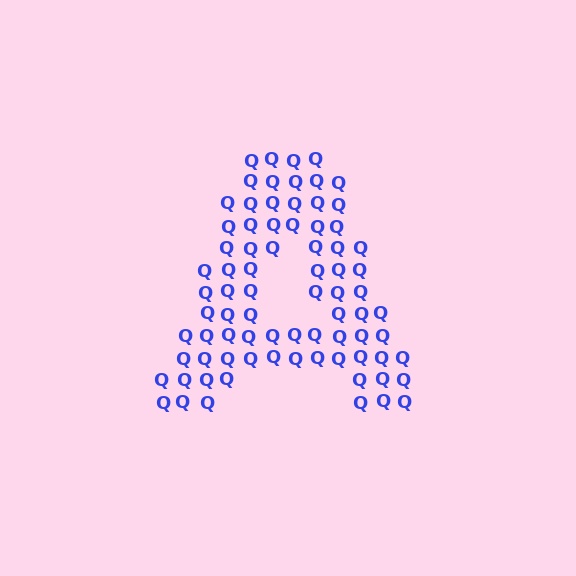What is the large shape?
The large shape is the letter A.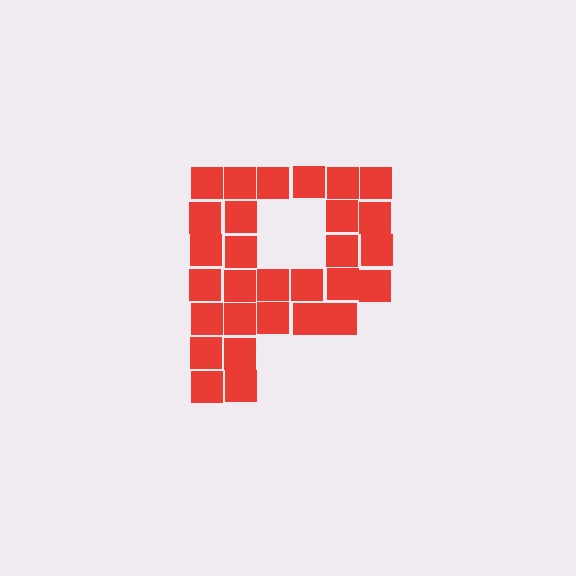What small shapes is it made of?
It is made of small squares.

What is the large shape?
The large shape is the letter P.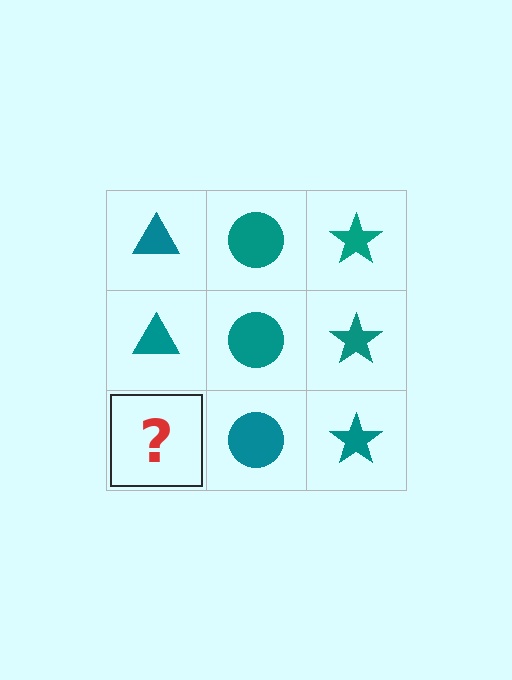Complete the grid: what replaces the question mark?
The question mark should be replaced with a teal triangle.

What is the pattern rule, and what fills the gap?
The rule is that each column has a consistent shape. The gap should be filled with a teal triangle.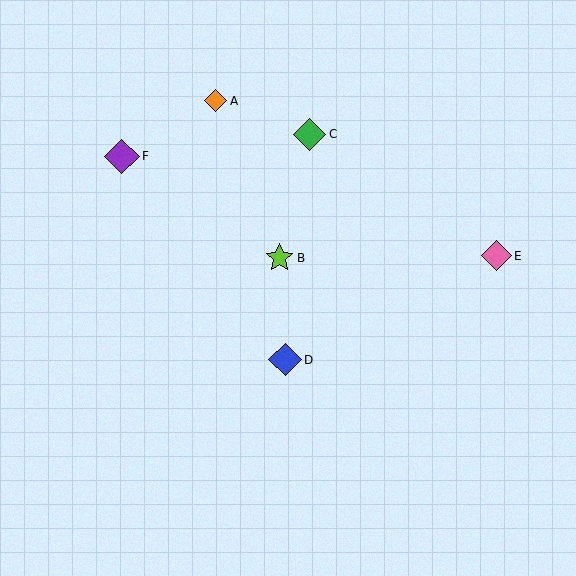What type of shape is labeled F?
Shape F is a purple diamond.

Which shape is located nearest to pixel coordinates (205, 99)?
The orange diamond (labeled A) at (216, 101) is nearest to that location.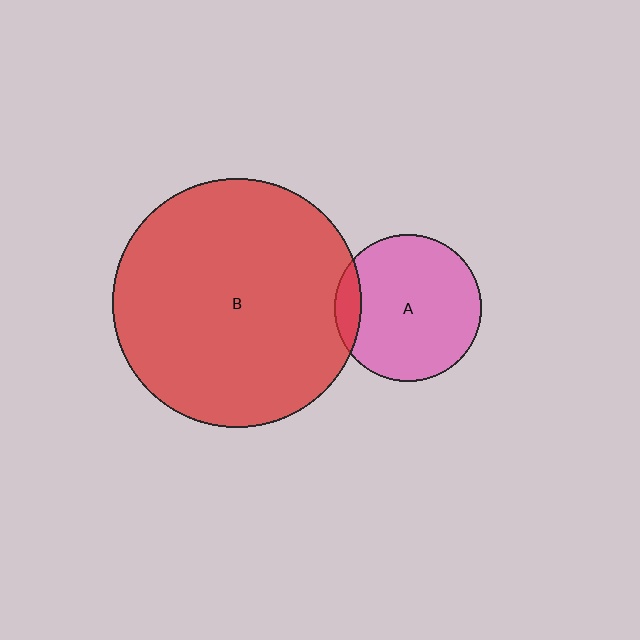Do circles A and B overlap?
Yes.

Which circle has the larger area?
Circle B (red).